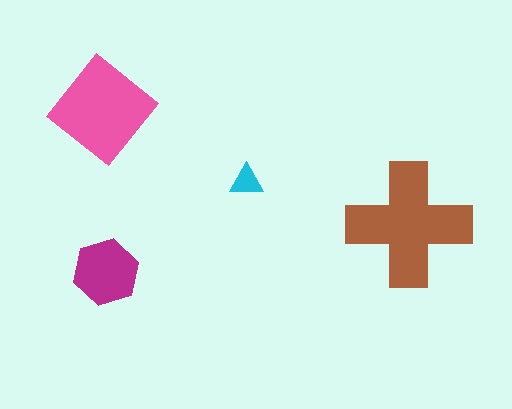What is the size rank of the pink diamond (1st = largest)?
2nd.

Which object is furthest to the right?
The brown cross is rightmost.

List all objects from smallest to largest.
The cyan triangle, the magenta hexagon, the pink diamond, the brown cross.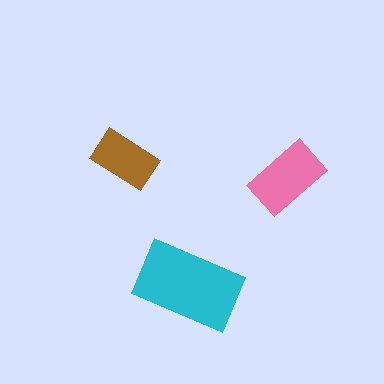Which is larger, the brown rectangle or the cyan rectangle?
The cyan one.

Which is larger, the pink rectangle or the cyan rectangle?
The cyan one.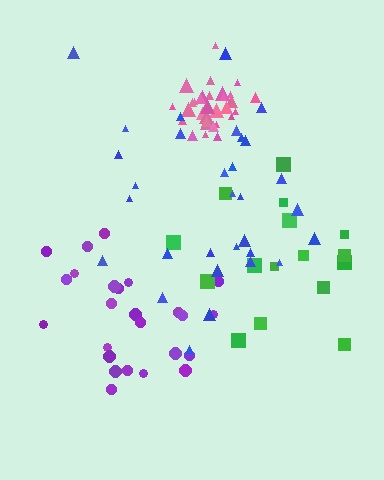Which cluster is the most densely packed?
Pink.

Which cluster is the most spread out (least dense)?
Green.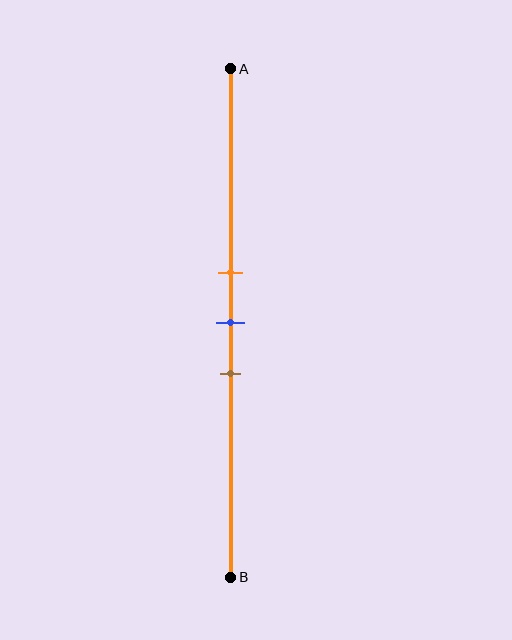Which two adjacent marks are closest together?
The orange and blue marks are the closest adjacent pair.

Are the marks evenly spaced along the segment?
Yes, the marks are approximately evenly spaced.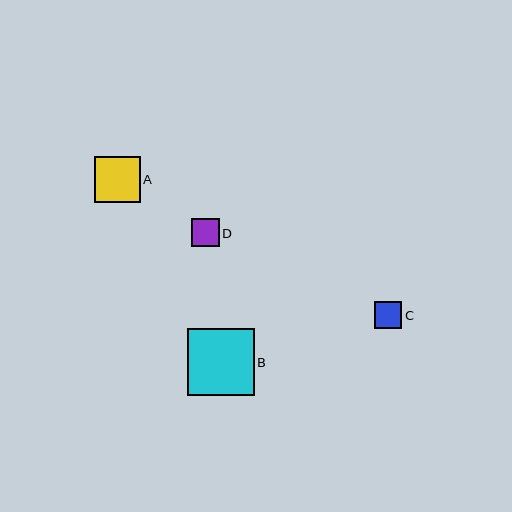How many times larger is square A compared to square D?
Square A is approximately 1.7 times the size of square D.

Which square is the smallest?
Square C is the smallest with a size of approximately 27 pixels.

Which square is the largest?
Square B is the largest with a size of approximately 67 pixels.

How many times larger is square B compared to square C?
Square B is approximately 2.5 times the size of square C.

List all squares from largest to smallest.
From largest to smallest: B, A, D, C.